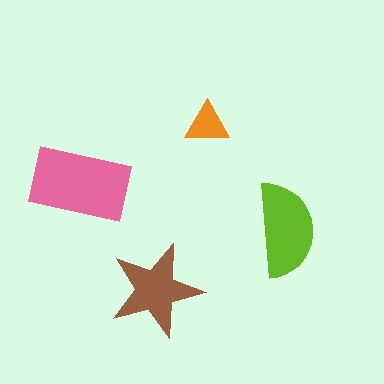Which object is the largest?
The pink rectangle.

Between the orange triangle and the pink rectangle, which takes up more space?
The pink rectangle.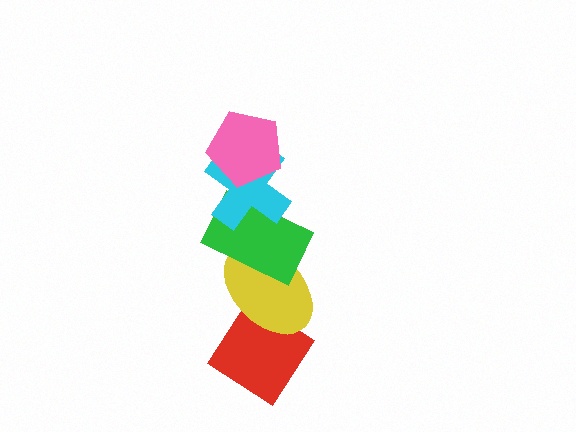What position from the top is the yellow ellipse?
The yellow ellipse is 4th from the top.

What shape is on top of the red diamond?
The yellow ellipse is on top of the red diamond.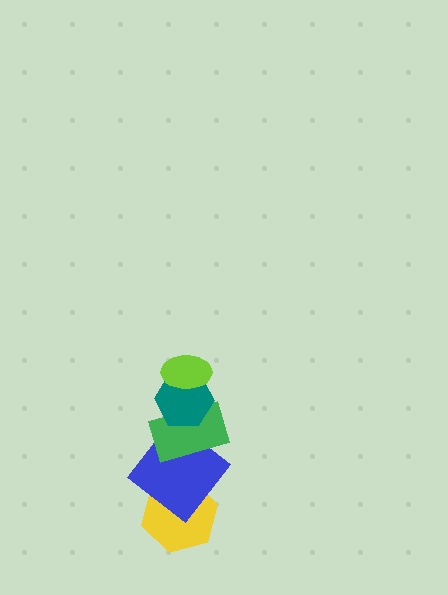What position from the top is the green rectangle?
The green rectangle is 3rd from the top.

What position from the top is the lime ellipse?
The lime ellipse is 1st from the top.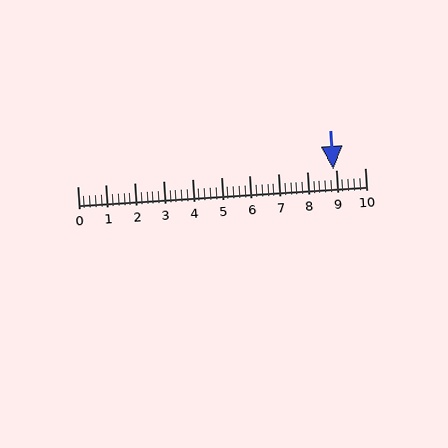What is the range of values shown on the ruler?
The ruler shows values from 0 to 10.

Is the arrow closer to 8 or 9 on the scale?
The arrow is closer to 9.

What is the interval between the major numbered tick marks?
The major tick marks are spaced 1 units apart.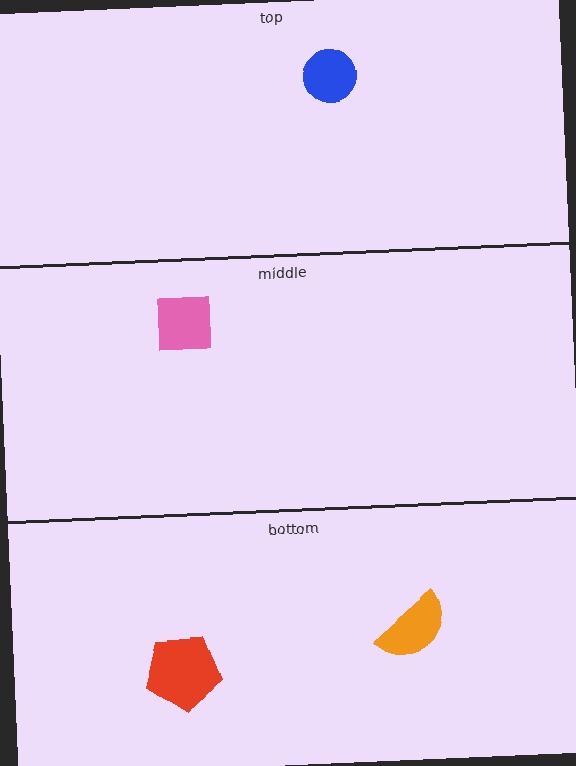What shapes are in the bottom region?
The red pentagon, the orange semicircle.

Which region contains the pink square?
The middle region.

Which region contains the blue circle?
The top region.